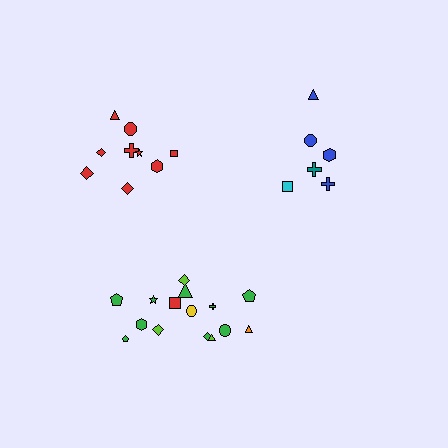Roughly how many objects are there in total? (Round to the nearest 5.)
Roughly 30 objects in total.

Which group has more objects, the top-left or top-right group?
The top-left group.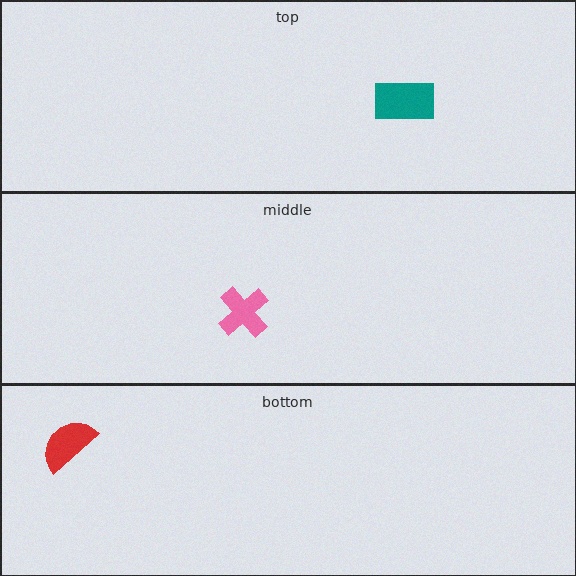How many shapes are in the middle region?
1.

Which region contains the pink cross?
The middle region.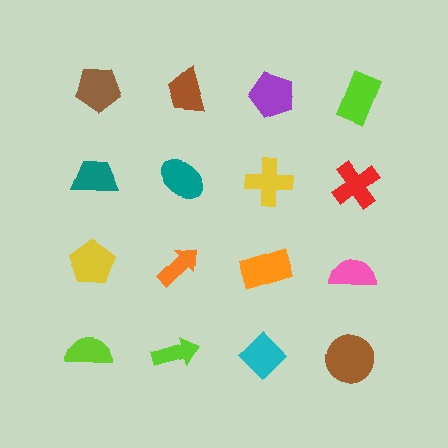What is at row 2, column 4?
A red cross.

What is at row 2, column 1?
A teal trapezoid.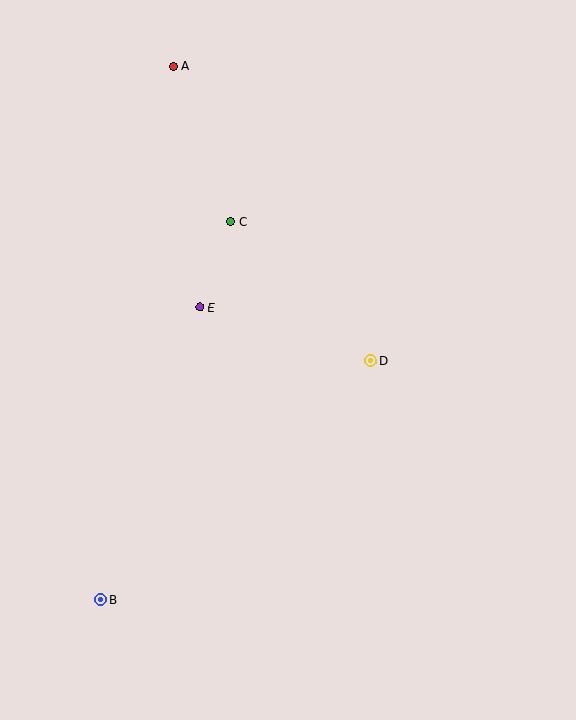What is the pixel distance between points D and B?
The distance between D and B is 360 pixels.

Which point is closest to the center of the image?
Point D at (371, 361) is closest to the center.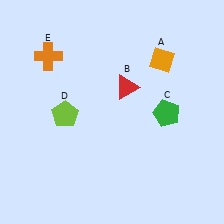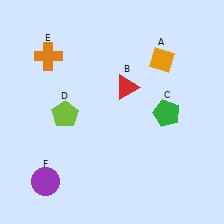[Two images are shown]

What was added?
A purple circle (F) was added in Image 2.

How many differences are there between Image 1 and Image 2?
There is 1 difference between the two images.